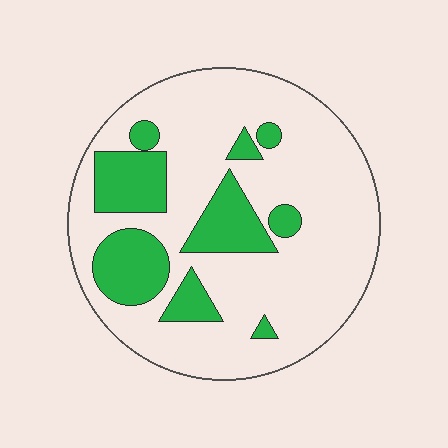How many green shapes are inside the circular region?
9.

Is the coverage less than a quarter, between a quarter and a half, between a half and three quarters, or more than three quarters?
Less than a quarter.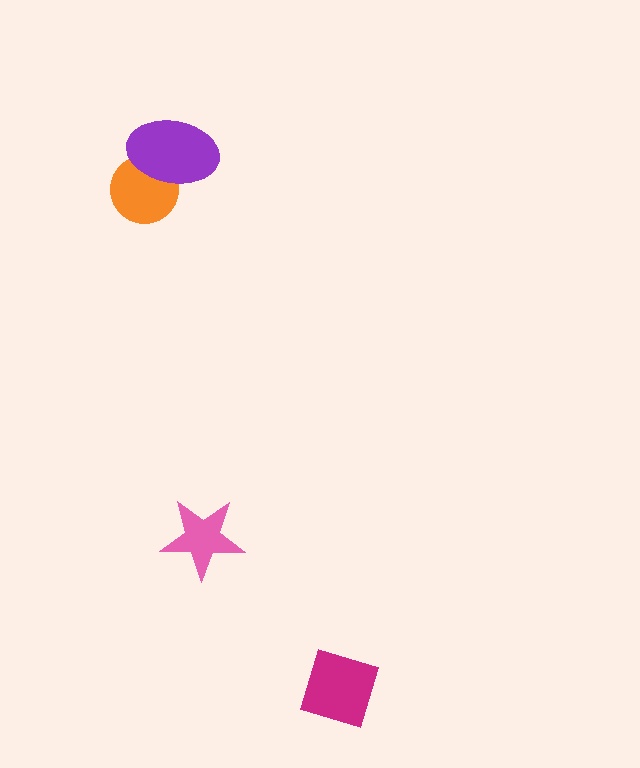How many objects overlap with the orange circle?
1 object overlaps with the orange circle.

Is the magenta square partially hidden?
No, no other shape covers it.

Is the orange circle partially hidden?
Yes, it is partially covered by another shape.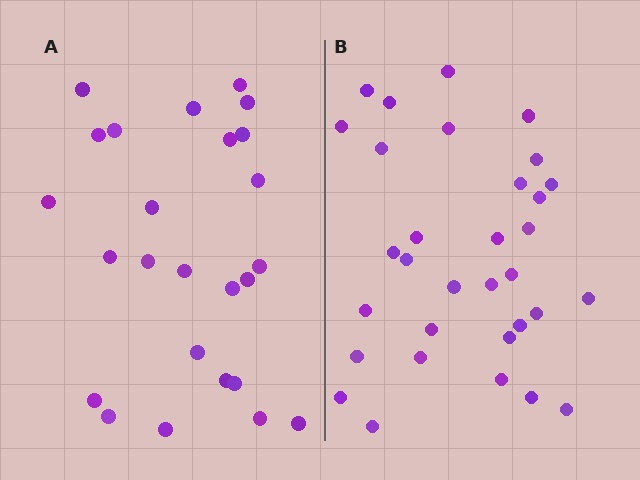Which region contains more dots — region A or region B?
Region B (the right region) has more dots.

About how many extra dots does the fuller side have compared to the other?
Region B has roughly 8 or so more dots than region A.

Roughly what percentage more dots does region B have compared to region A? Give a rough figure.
About 30% more.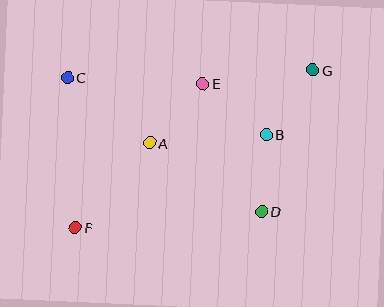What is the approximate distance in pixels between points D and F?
The distance between D and F is approximately 187 pixels.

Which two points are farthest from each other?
Points F and G are farthest from each other.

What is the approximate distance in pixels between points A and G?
The distance between A and G is approximately 178 pixels.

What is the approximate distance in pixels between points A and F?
The distance between A and F is approximately 113 pixels.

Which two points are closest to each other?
Points B and D are closest to each other.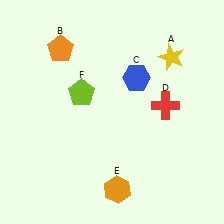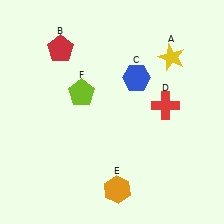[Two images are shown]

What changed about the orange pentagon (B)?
In Image 1, B is orange. In Image 2, it changed to red.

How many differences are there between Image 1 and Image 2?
There is 1 difference between the two images.